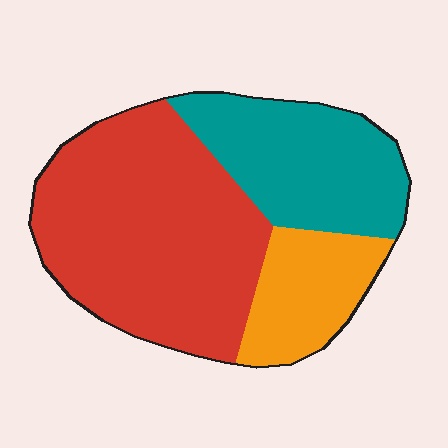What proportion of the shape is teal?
Teal covers about 30% of the shape.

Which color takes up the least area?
Orange, at roughly 20%.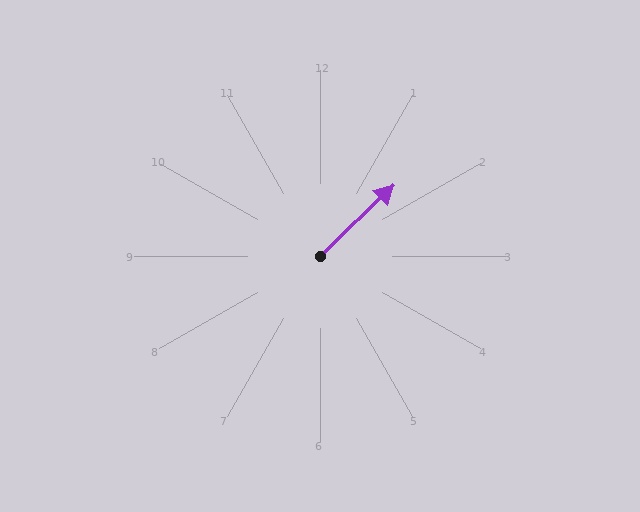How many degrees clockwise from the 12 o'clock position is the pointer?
Approximately 46 degrees.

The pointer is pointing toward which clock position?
Roughly 2 o'clock.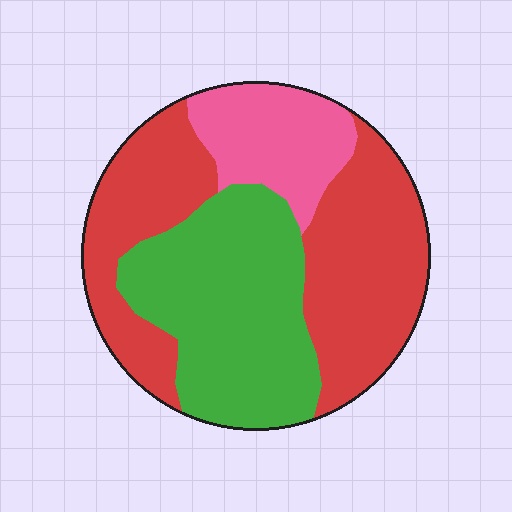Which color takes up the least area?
Pink, at roughly 15%.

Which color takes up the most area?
Red, at roughly 50%.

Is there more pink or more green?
Green.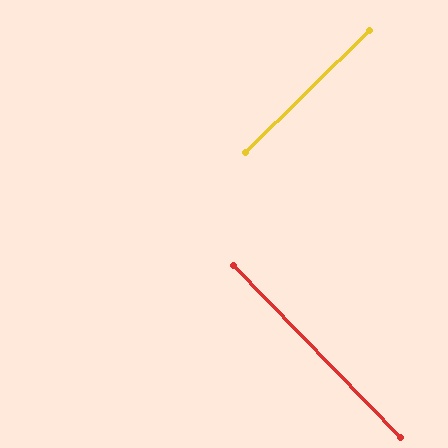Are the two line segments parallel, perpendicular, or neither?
Perpendicular — they meet at approximately 90°.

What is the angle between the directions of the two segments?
Approximately 90 degrees.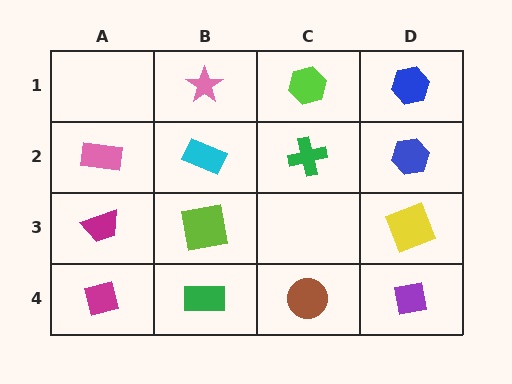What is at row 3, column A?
A magenta trapezoid.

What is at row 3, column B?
A lime square.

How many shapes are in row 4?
4 shapes.